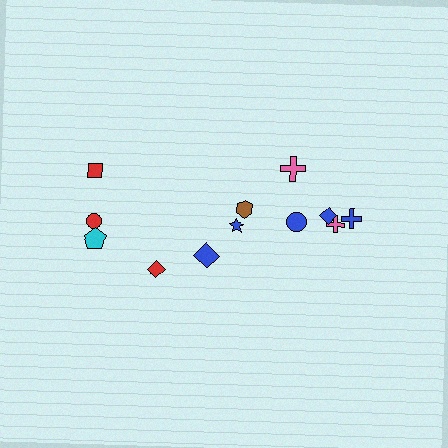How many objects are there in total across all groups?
There are 12 objects.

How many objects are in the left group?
There are 4 objects.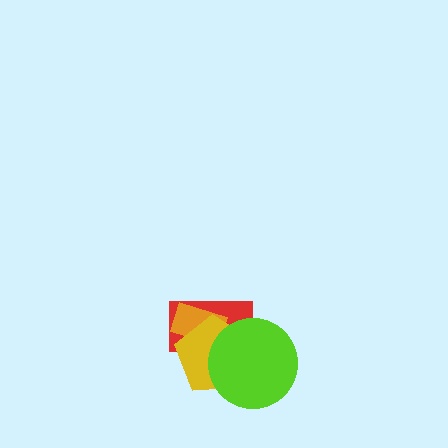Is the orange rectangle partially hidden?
Yes, it is partially covered by another shape.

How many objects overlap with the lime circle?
2 objects overlap with the lime circle.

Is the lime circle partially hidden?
No, no other shape covers it.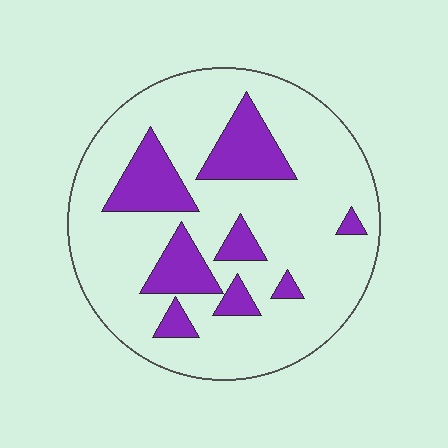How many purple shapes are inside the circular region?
8.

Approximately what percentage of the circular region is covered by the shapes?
Approximately 20%.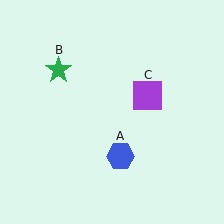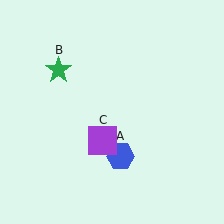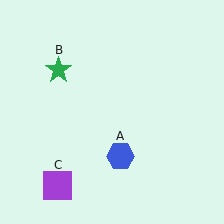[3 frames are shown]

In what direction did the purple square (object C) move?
The purple square (object C) moved down and to the left.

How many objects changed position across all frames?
1 object changed position: purple square (object C).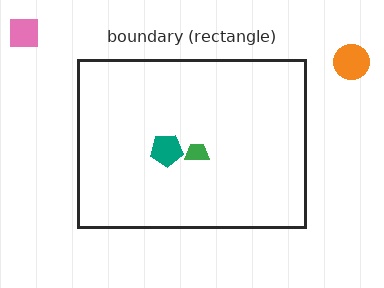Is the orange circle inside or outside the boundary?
Outside.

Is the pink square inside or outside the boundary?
Outside.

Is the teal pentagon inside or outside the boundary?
Inside.